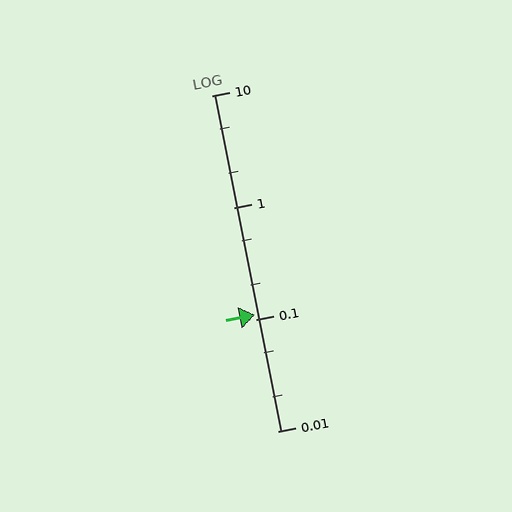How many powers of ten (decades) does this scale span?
The scale spans 3 decades, from 0.01 to 10.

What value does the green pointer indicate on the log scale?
The pointer indicates approximately 0.11.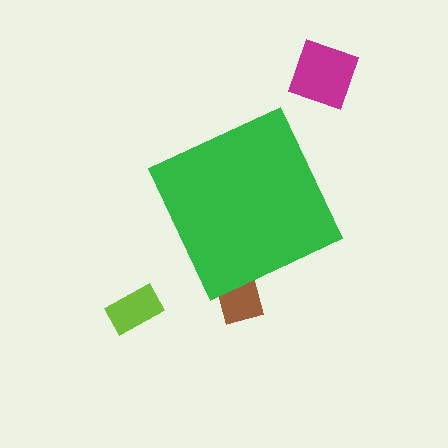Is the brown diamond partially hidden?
Yes, the brown diamond is partially hidden behind the green diamond.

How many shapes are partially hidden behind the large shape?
1 shape is partially hidden.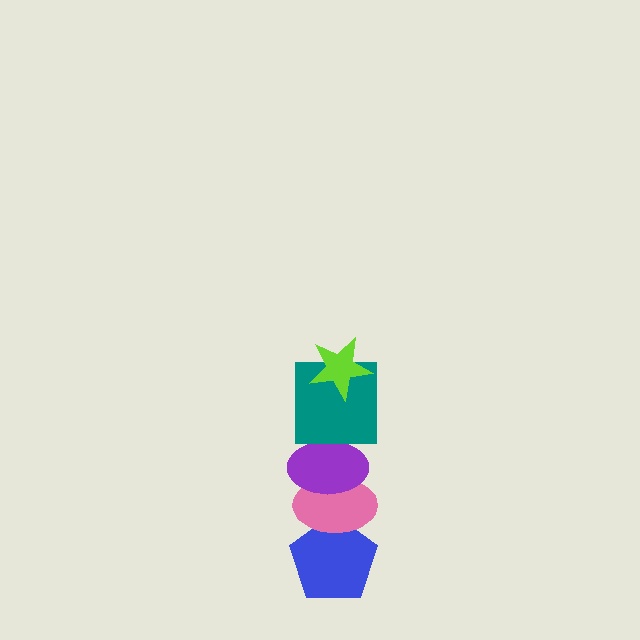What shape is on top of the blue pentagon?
The pink ellipse is on top of the blue pentagon.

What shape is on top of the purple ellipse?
The teal square is on top of the purple ellipse.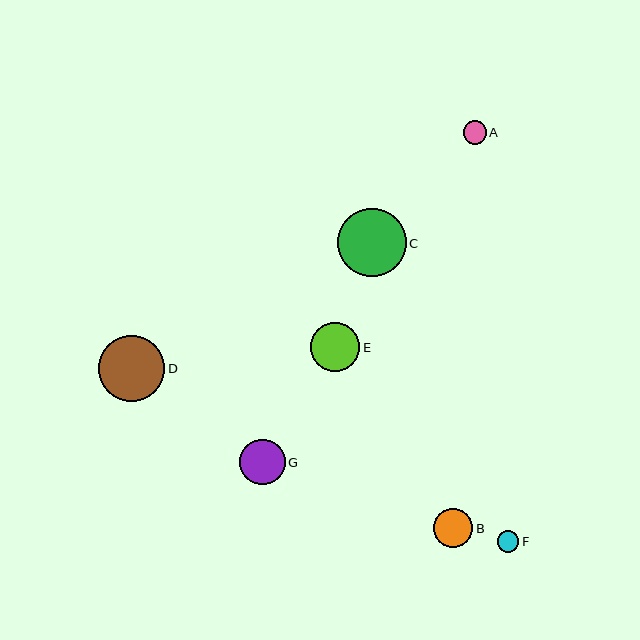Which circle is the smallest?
Circle F is the smallest with a size of approximately 21 pixels.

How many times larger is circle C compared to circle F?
Circle C is approximately 3.2 times the size of circle F.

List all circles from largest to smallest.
From largest to smallest: C, D, E, G, B, A, F.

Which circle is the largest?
Circle C is the largest with a size of approximately 69 pixels.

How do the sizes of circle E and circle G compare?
Circle E and circle G are approximately the same size.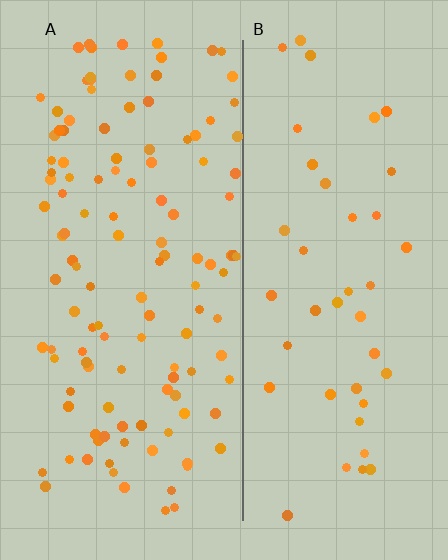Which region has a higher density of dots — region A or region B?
A (the left).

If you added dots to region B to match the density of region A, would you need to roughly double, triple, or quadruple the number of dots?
Approximately triple.